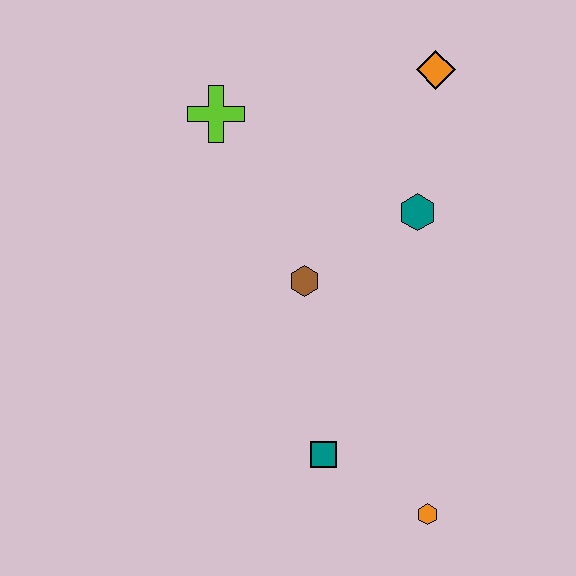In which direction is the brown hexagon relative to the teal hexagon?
The brown hexagon is to the left of the teal hexagon.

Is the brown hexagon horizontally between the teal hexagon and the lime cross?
Yes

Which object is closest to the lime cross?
The brown hexagon is closest to the lime cross.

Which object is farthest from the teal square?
The orange diamond is farthest from the teal square.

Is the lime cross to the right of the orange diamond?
No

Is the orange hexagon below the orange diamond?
Yes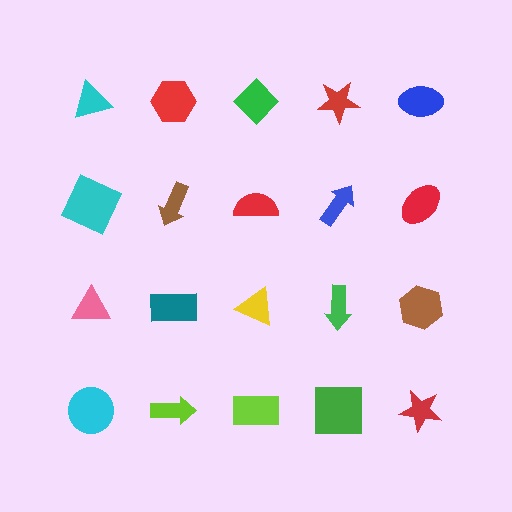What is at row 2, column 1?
A cyan square.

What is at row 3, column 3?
A yellow triangle.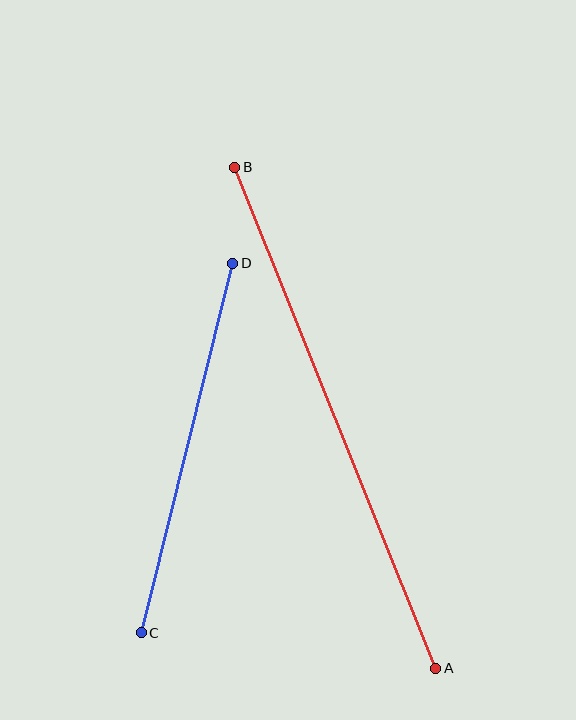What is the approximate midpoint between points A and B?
The midpoint is at approximately (335, 418) pixels.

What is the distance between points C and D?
The distance is approximately 381 pixels.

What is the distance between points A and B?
The distance is approximately 539 pixels.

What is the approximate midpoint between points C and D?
The midpoint is at approximately (187, 448) pixels.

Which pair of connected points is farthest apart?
Points A and B are farthest apart.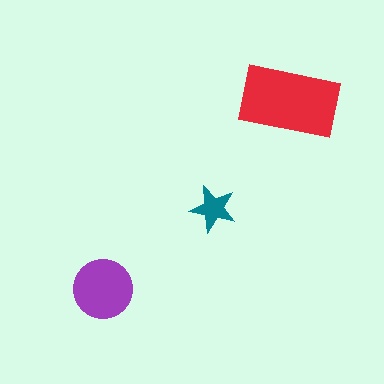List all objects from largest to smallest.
The red rectangle, the purple circle, the teal star.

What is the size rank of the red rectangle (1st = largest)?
1st.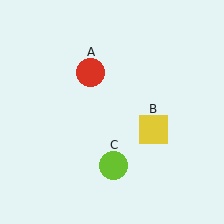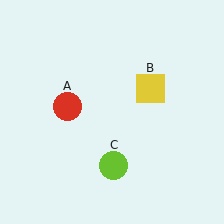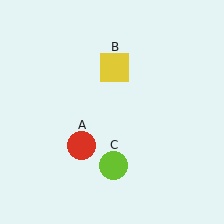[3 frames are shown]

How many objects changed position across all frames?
2 objects changed position: red circle (object A), yellow square (object B).